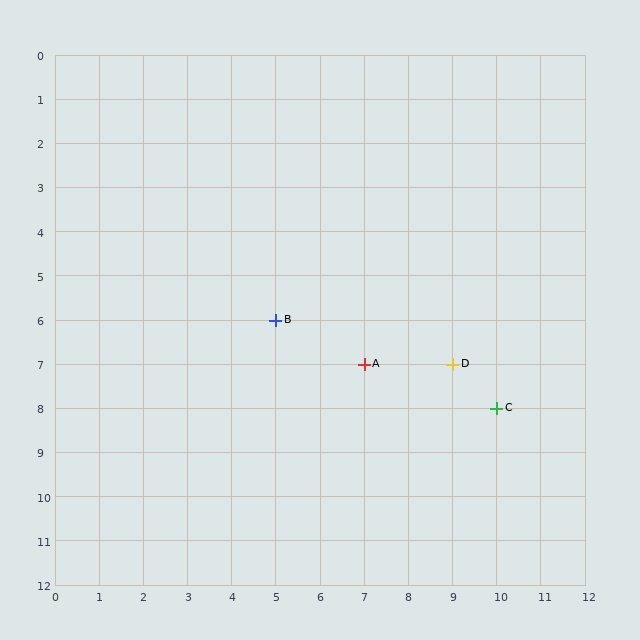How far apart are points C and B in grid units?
Points C and B are 5 columns and 2 rows apart (about 5.4 grid units diagonally).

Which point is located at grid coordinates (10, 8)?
Point C is at (10, 8).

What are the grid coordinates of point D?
Point D is at grid coordinates (9, 7).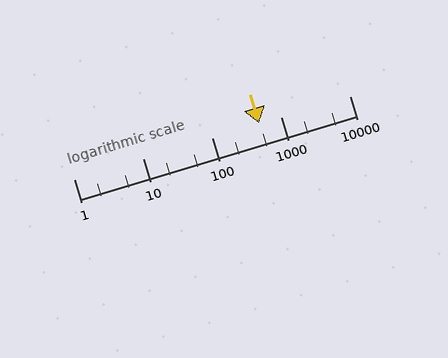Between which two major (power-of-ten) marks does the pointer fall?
The pointer is between 100 and 1000.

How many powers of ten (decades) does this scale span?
The scale spans 4 decades, from 1 to 10000.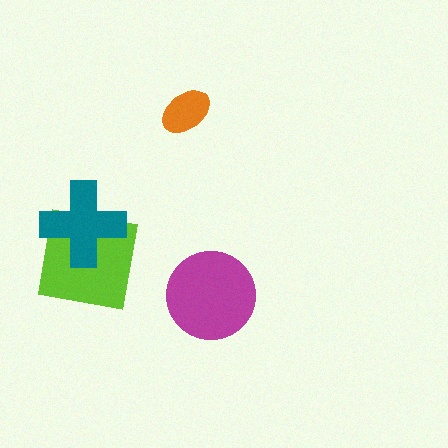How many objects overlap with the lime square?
1 object overlaps with the lime square.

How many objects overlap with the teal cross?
1 object overlaps with the teal cross.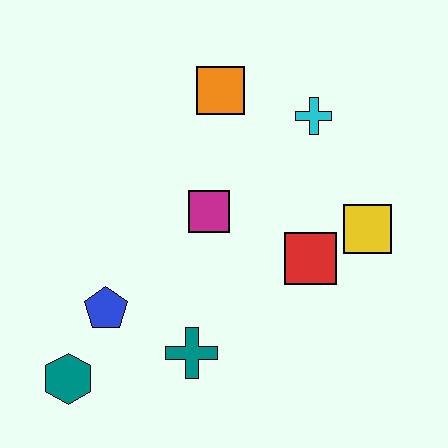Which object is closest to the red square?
The yellow square is closest to the red square.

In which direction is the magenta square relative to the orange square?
The magenta square is below the orange square.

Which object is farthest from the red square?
The teal hexagon is farthest from the red square.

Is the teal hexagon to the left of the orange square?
Yes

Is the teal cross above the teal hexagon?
Yes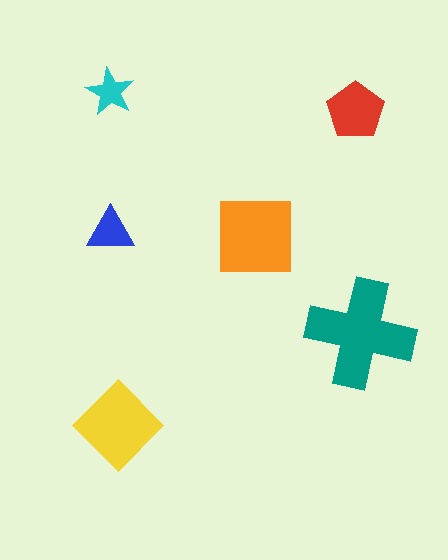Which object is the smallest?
The cyan star.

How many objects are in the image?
There are 6 objects in the image.